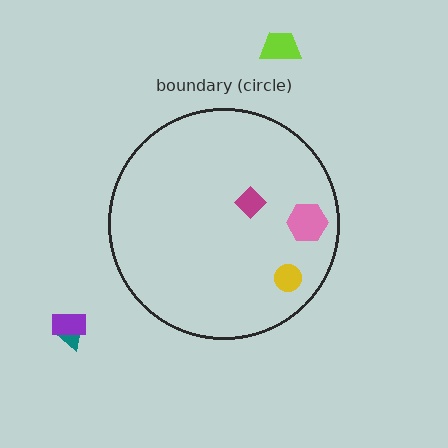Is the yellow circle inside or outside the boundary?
Inside.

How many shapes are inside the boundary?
3 inside, 3 outside.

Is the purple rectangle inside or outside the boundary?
Outside.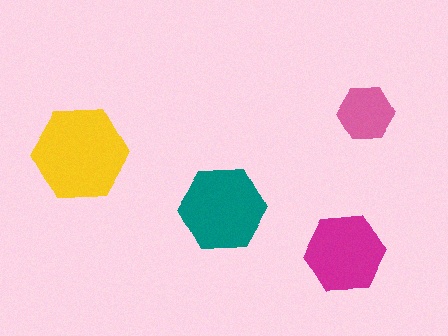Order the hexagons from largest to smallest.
the yellow one, the teal one, the magenta one, the pink one.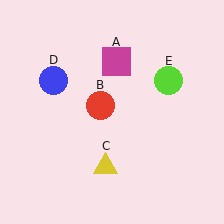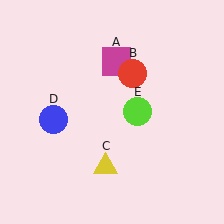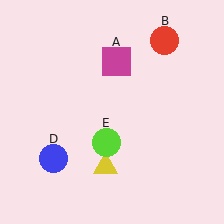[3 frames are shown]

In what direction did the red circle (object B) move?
The red circle (object B) moved up and to the right.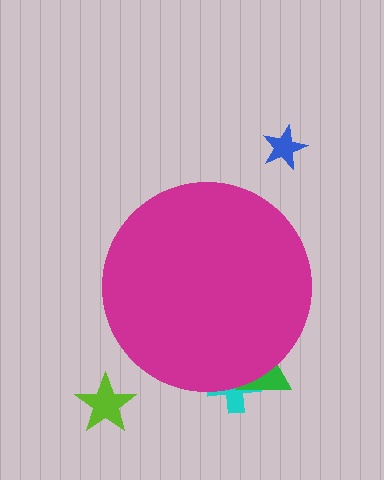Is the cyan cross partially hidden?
Yes, the cyan cross is partially hidden behind the magenta circle.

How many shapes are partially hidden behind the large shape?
2 shapes are partially hidden.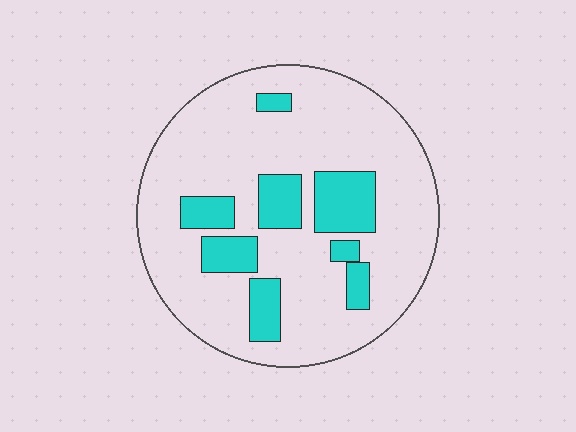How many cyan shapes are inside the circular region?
8.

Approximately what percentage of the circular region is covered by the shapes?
Approximately 20%.